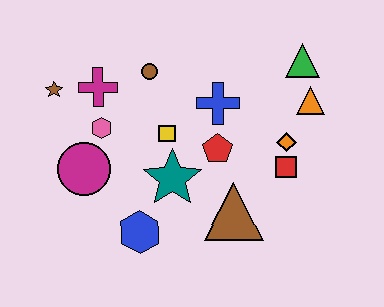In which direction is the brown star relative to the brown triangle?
The brown star is to the left of the brown triangle.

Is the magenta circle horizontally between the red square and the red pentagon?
No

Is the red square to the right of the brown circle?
Yes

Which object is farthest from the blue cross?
The brown star is farthest from the blue cross.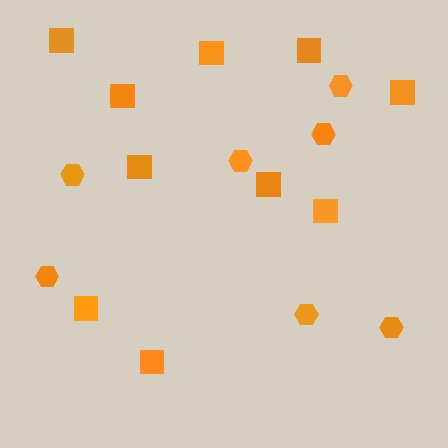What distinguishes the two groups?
There are 2 groups: one group of hexagons (7) and one group of squares (10).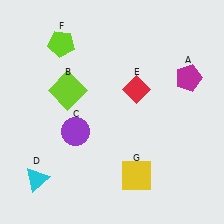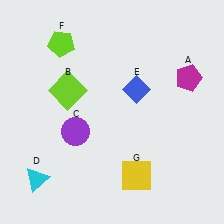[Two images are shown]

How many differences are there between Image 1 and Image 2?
There is 1 difference between the two images.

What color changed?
The diamond (E) changed from red in Image 1 to blue in Image 2.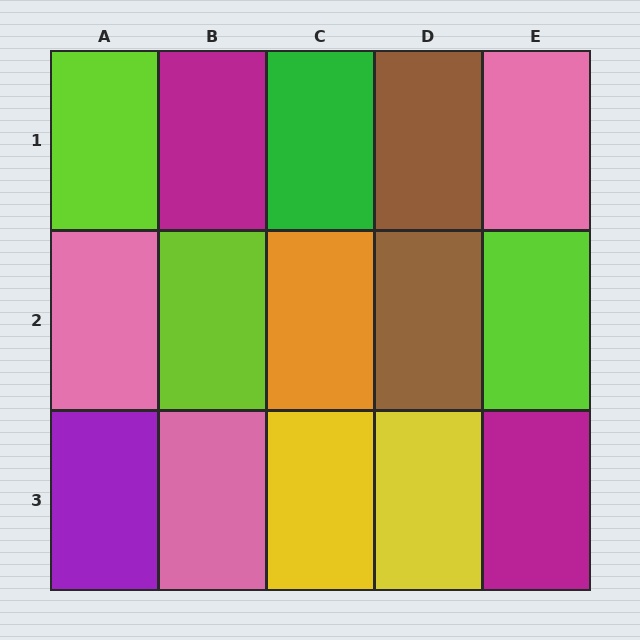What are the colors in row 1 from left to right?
Lime, magenta, green, brown, pink.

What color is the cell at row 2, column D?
Brown.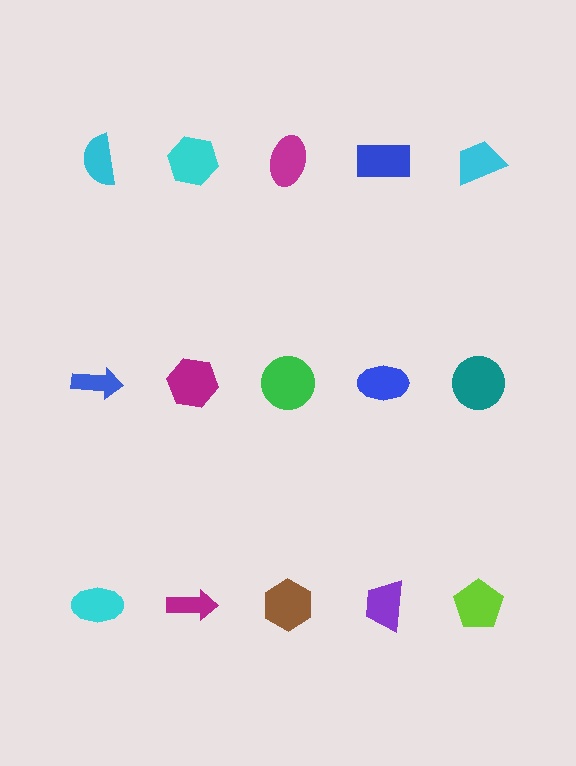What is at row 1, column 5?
A cyan trapezoid.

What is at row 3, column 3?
A brown hexagon.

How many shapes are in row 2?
5 shapes.